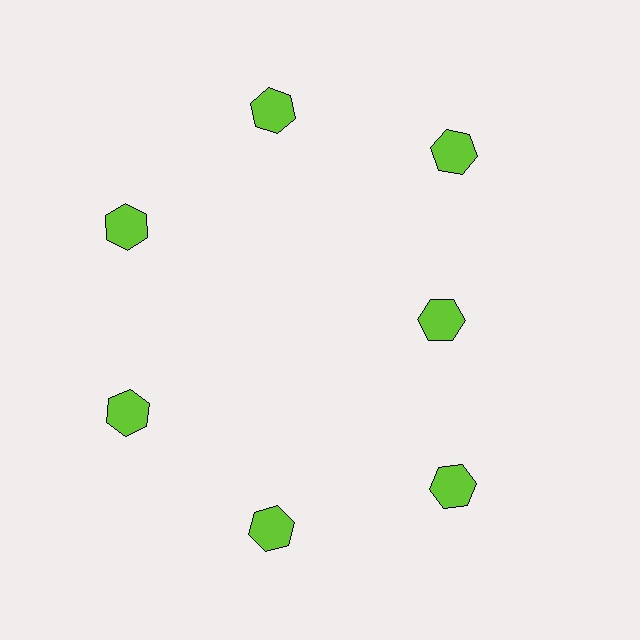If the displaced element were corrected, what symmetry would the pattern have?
It would have 7-fold rotational symmetry — the pattern would map onto itself every 51 degrees.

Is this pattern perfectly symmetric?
No. The 7 lime hexagons are arranged in a ring, but one element near the 3 o'clock position is pulled inward toward the center, breaking the 7-fold rotational symmetry.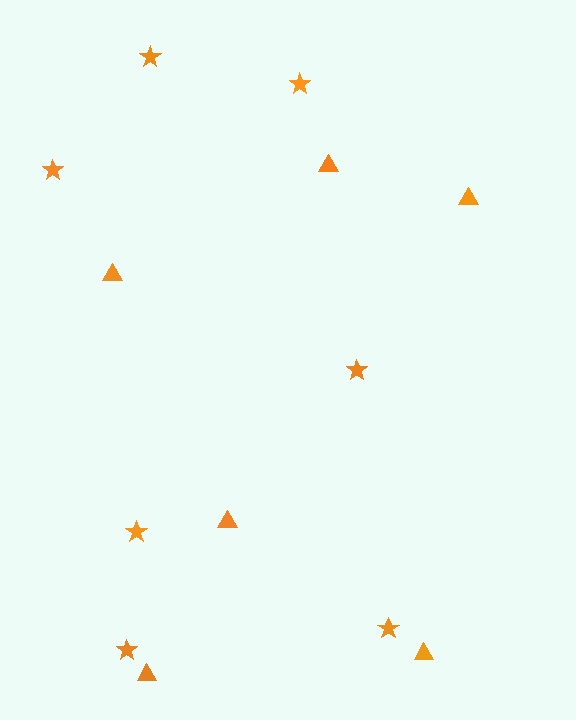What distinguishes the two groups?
There are 2 groups: one group of stars (7) and one group of triangles (6).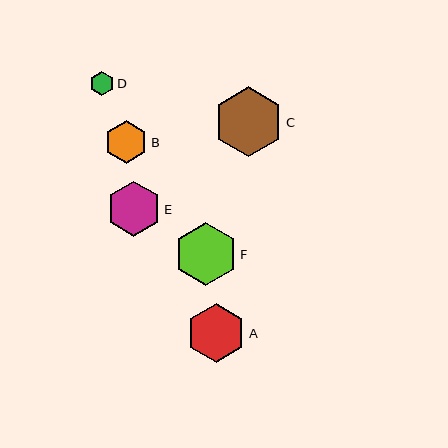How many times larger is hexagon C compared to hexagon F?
Hexagon C is approximately 1.1 times the size of hexagon F.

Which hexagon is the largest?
Hexagon C is the largest with a size of approximately 70 pixels.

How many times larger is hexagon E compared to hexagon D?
Hexagon E is approximately 2.3 times the size of hexagon D.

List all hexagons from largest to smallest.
From largest to smallest: C, F, A, E, B, D.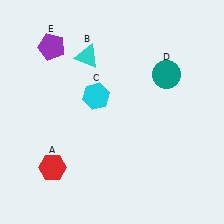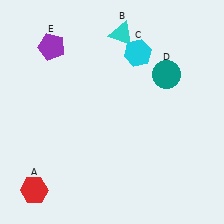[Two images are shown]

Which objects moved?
The objects that moved are: the red hexagon (A), the cyan triangle (B), the cyan hexagon (C).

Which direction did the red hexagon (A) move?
The red hexagon (A) moved down.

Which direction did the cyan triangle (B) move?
The cyan triangle (B) moved right.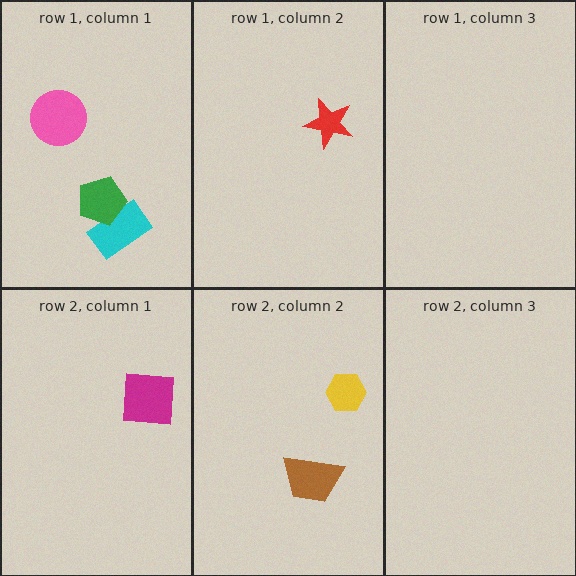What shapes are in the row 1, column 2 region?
The red star.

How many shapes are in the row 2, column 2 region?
2.